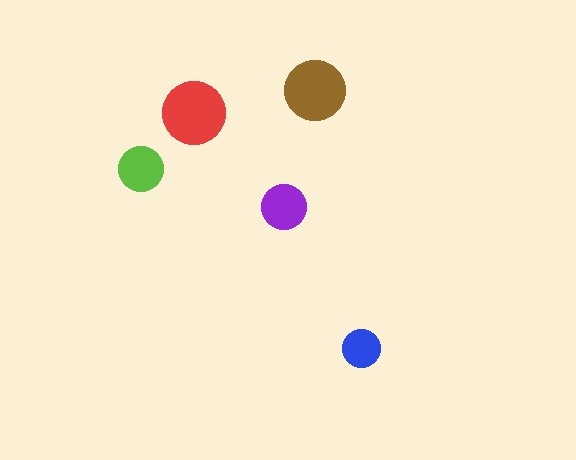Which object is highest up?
The brown circle is topmost.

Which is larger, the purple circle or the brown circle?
The brown one.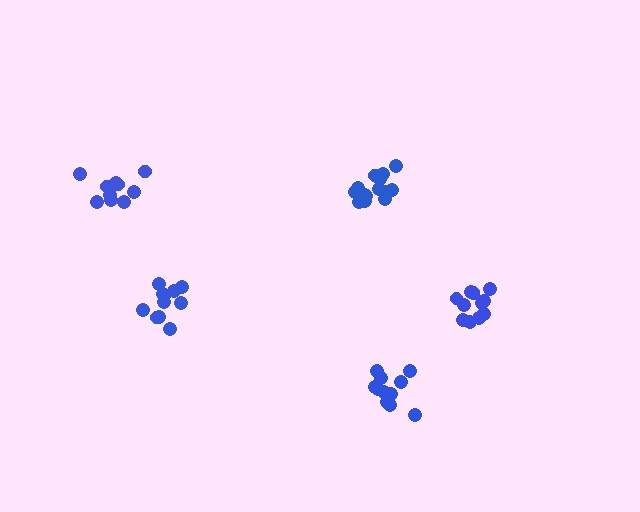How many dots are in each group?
Group 1: 15 dots, Group 2: 11 dots, Group 3: 11 dots, Group 4: 12 dots, Group 5: 11 dots (60 total).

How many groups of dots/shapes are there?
There are 5 groups.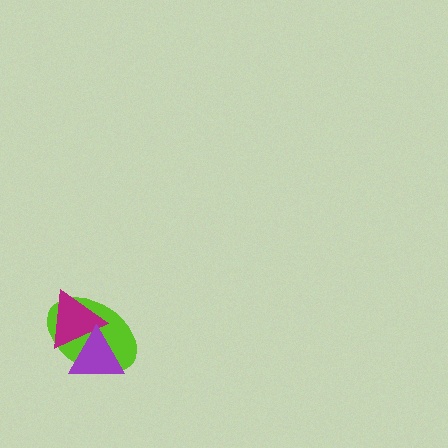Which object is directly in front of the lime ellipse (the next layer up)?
The magenta triangle is directly in front of the lime ellipse.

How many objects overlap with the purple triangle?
2 objects overlap with the purple triangle.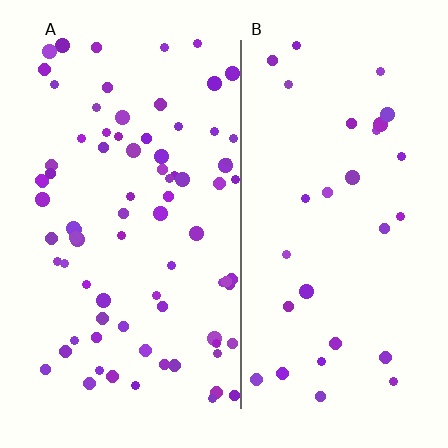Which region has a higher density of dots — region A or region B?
A (the left).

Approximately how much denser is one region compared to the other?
Approximately 2.7× — region A over region B.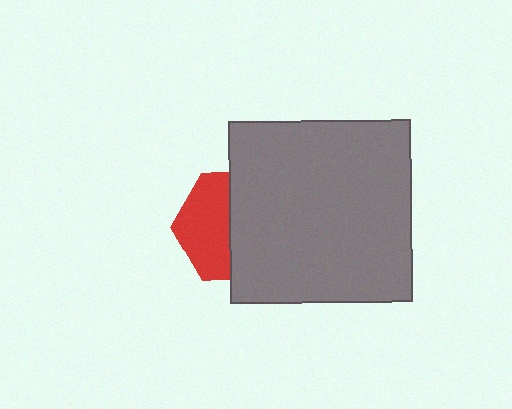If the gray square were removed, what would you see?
You would see the complete red hexagon.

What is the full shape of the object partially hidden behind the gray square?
The partially hidden object is a red hexagon.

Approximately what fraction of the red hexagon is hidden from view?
Roughly 53% of the red hexagon is hidden behind the gray square.